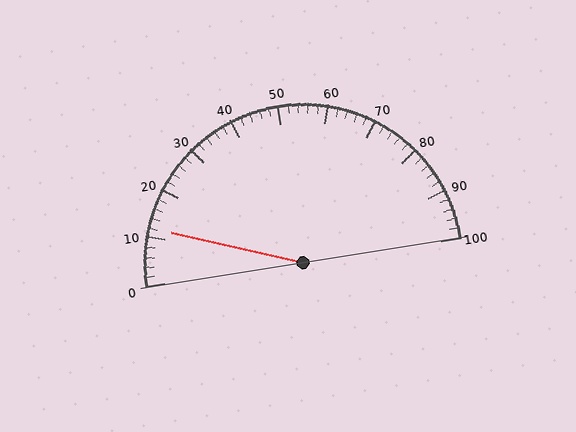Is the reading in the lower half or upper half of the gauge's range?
The reading is in the lower half of the range (0 to 100).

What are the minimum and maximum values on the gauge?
The gauge ranges from 0 to 100.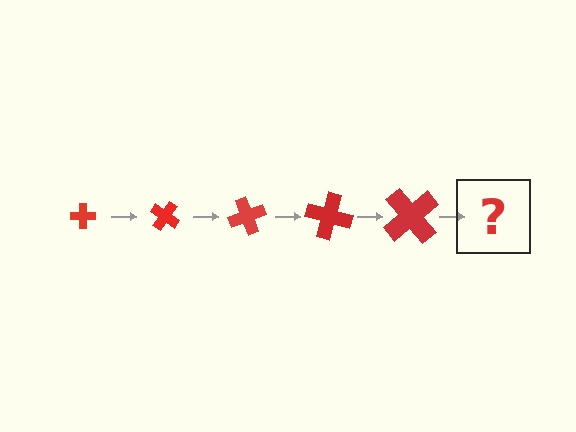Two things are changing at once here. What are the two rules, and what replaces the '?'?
The two rules are that the cross grows larger each step and it rotates 35 degrees each step. The '?' should be a cross, larger than the previous one and rotated 175 degrees from the start.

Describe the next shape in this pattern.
It should be a cross, larger than the previous one and rotated 175 degrees from the start.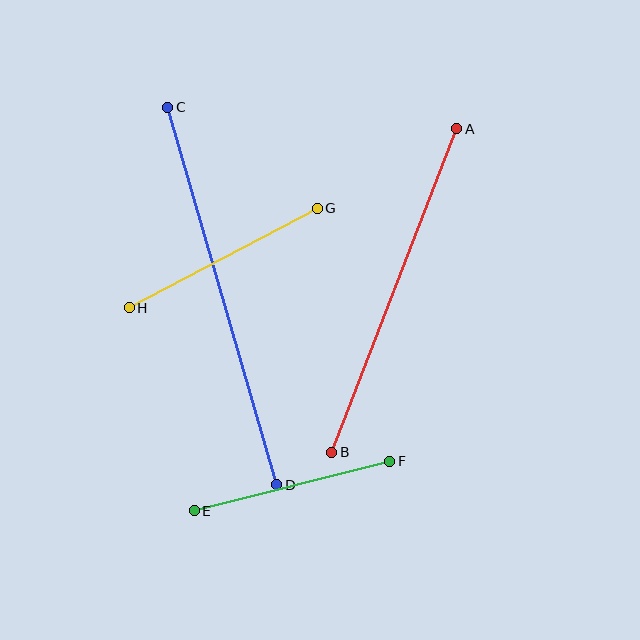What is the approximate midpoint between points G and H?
The midpoint is at approximately (223, 258) pixels.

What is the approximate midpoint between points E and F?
The midpoint is at approximately (292, 486) pixels.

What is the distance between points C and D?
The distance is approximately 393 pixels.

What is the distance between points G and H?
The distance is approximately 213 pixels.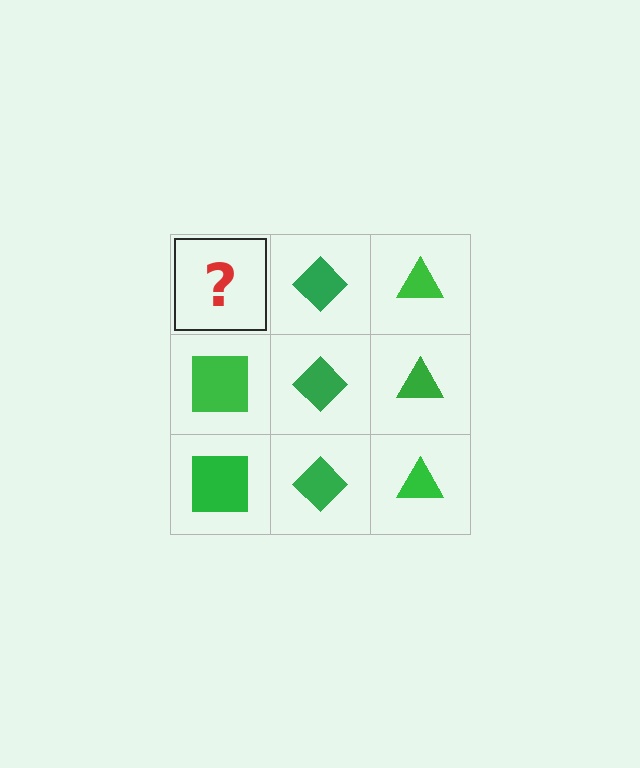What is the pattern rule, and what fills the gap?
The rule is that each column has a consistent shape. The gap should be filled with a green square.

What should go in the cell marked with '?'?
The missing cell should contain a green square.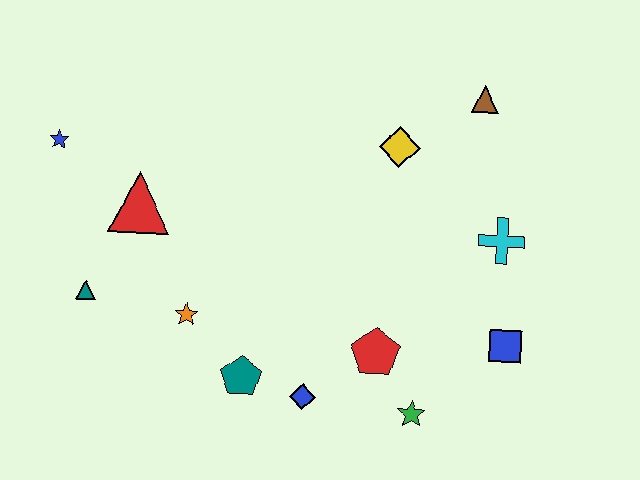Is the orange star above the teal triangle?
No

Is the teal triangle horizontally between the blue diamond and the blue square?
No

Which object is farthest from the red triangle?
The blue square is farthest from the red triangle.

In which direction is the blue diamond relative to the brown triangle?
The blue diamond is below the brown triangle.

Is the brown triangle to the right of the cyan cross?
No